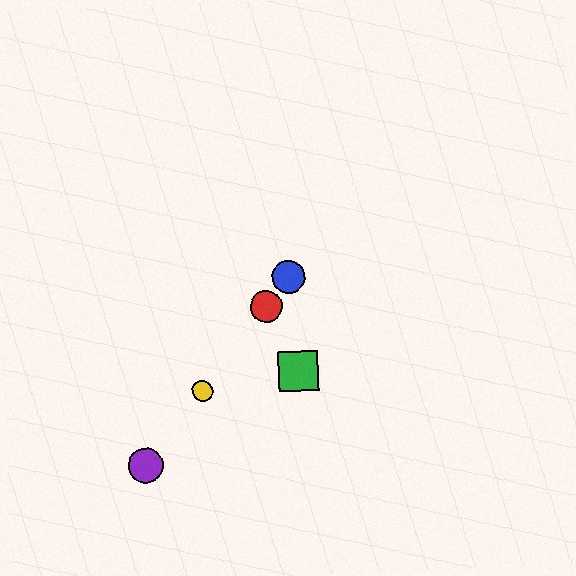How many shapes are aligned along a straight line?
4 shapes (the red circle, the blue circle, the yellow circle, the purple circle) are aligned along a straight line.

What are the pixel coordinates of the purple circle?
The purple circle is at (146, 466).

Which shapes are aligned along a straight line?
The red circle, the blue circle, the yellow circle, the purple circle are aligned along a straight line.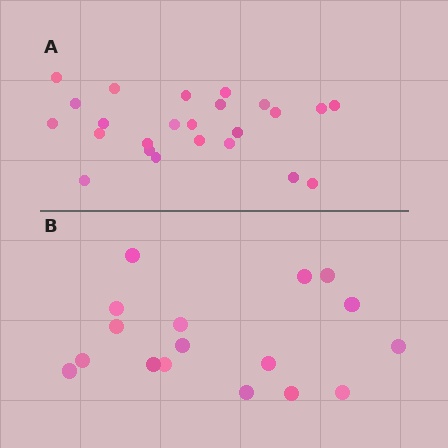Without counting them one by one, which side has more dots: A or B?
Region A (the top region) has more dots.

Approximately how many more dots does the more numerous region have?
Region A has roughly 8 or so more dots than region B.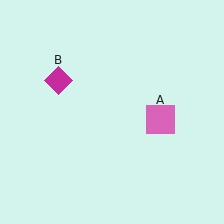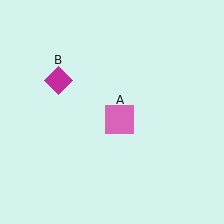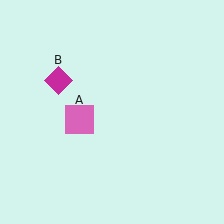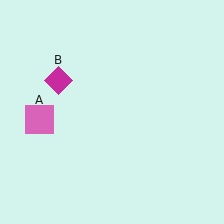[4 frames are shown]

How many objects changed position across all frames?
1 object changed position: pink square (object A).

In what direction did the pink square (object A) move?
The pink square (object A) moved left.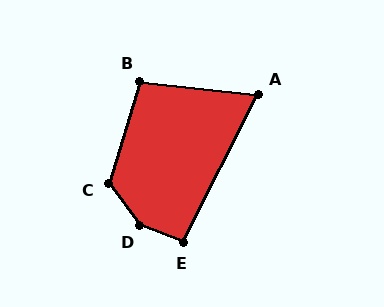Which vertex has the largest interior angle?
D, at approximately 148 degrees.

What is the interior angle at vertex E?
Approximately 96 degrees (obtuse).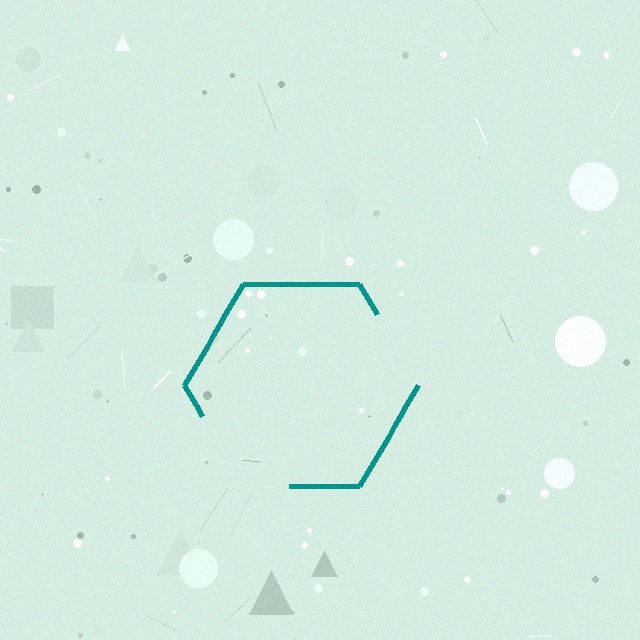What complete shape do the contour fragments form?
The contour fragments form a hexagon.